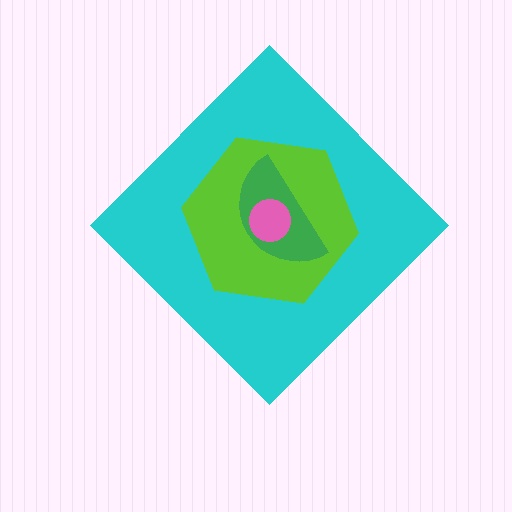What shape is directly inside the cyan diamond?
The lime hexagon.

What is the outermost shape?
The cyan diamond.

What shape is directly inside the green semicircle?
The pink circle.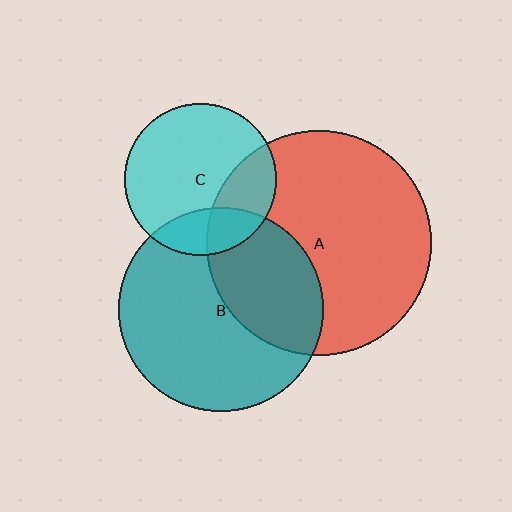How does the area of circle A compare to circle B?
Approximately 1.2 times.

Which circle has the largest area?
Circle A (red).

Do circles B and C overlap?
Yes.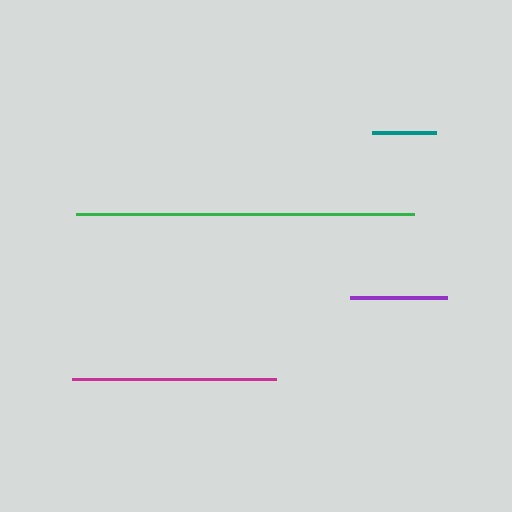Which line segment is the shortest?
The teal line is the shortest at approximately 64 pixels.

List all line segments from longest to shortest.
From longest to shortest: green, magenta, purple, teal.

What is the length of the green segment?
The green segment is approximately 338 pixels long.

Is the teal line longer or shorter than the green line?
The green line is longer than the teal line.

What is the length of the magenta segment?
The magenta segment is approximately 204 pixels long.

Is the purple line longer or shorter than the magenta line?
The magenta line is longer than the purple line.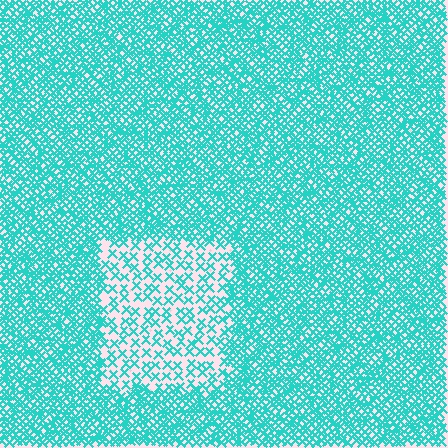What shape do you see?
I see a rectangle.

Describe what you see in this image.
The image contains small cyan elements arranged at two different densities. A rectangle-shaped region is visible where the elements are less densely packed than the surrounding area.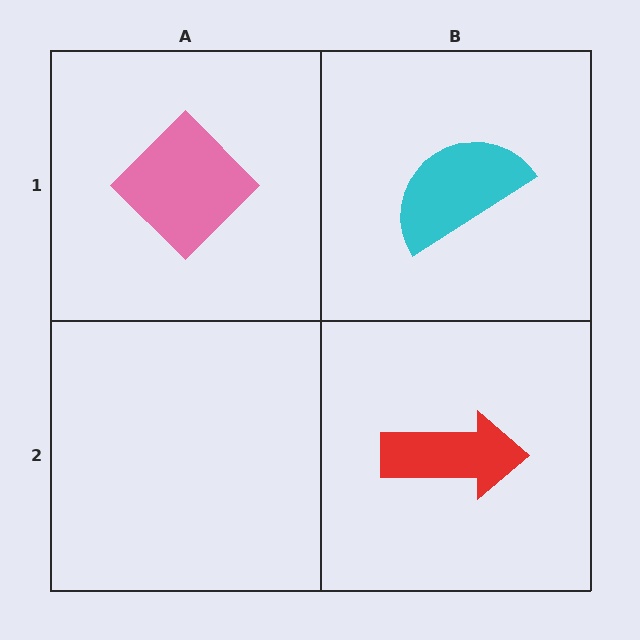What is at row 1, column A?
A pink diamond.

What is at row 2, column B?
A red arrow.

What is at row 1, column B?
A cyan semicircle.